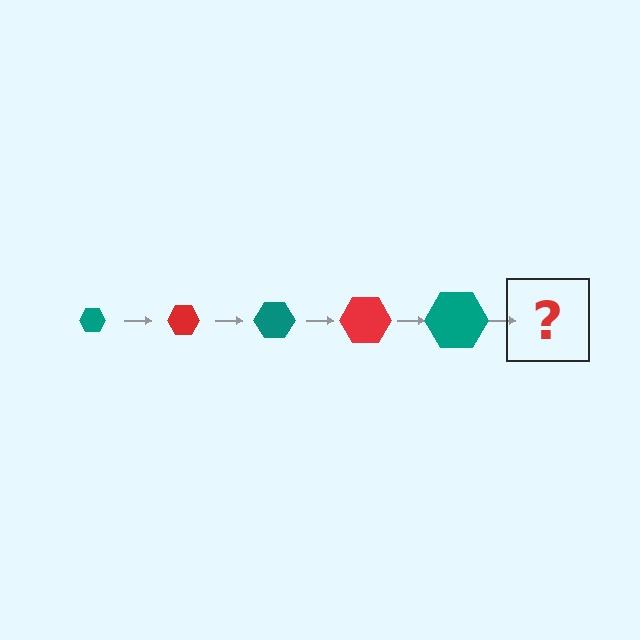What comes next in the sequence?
The next element should be a red hexagon, larger than the previous one.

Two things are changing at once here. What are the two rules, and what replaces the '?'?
The two rules are that the hexagon grows larger each step and the color cycles through teal and red. The '?' should be a red hexagon, larger than the previous one.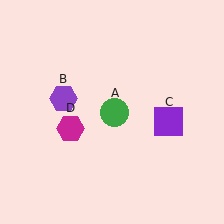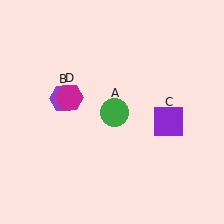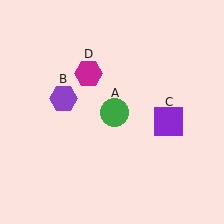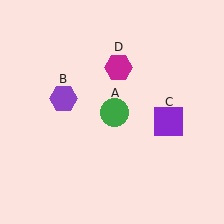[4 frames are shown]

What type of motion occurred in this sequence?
The magenta hexagon (object D) rotated clockwise around the center of the scene.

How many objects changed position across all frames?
1 object changed position: magenta hexagon (object D).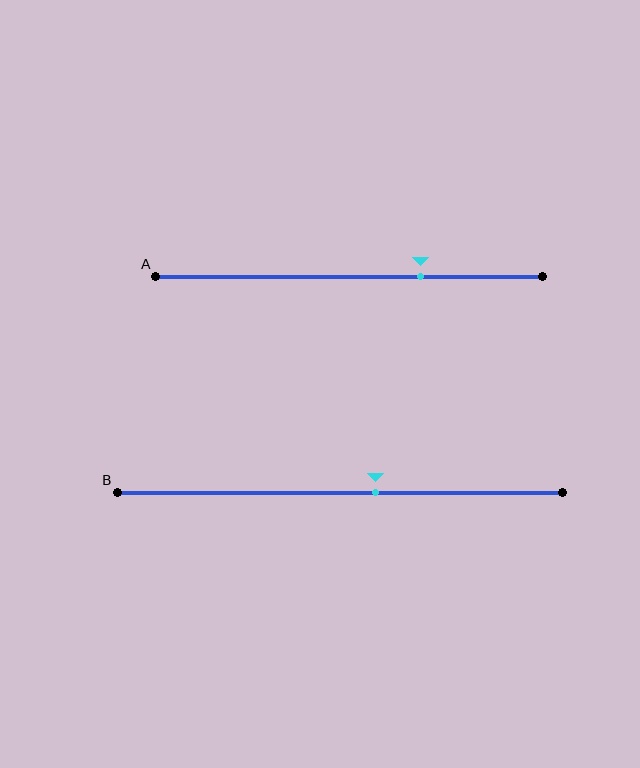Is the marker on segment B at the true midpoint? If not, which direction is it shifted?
No, the marker on segment B is shifted to the right by about 8% of the segment length.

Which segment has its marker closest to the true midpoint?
Segment B has its marker closest to the true midpoint.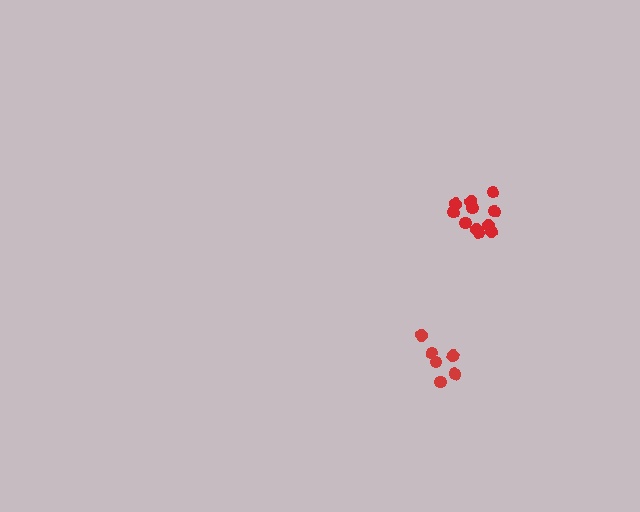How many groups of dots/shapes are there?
There are 2 groups.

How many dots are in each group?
Group 1: 6 dots, Group 2: 11 dots (17 total).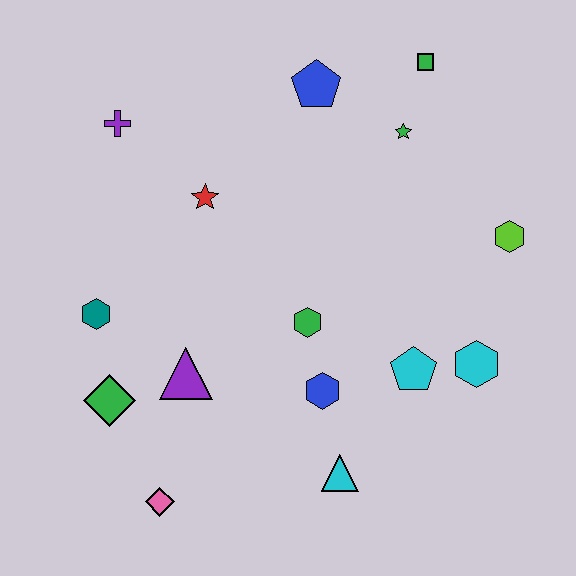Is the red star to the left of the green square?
Yes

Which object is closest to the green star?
The green square is closest to the green star.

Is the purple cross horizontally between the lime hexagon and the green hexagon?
No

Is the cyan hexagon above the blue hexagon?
Yes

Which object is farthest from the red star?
The cyan hexagon is farthest from the red star.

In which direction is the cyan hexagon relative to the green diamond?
The cyan hexagon is to the right of the green diamond.